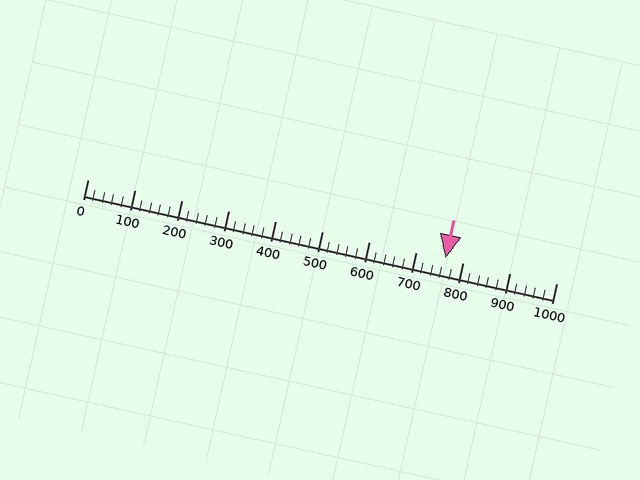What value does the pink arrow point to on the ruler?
The pink arrow points to approximately 763.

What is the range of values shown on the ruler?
The ruler shows values from 0 to 1000.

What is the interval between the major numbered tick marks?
The major tick marks are spaced 100 units apart.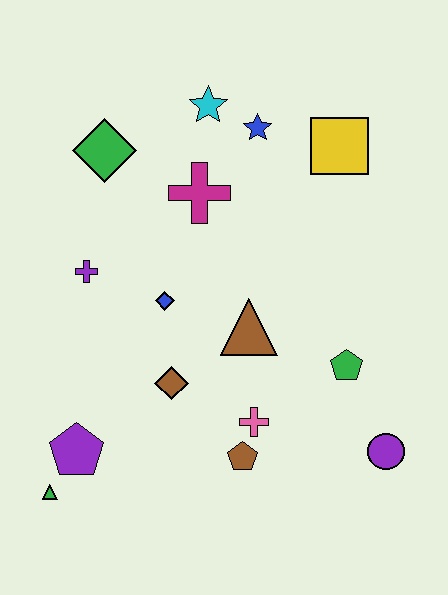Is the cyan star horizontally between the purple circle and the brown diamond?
Yes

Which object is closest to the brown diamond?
The blue diamond is closest to the brown diamond.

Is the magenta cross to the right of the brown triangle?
No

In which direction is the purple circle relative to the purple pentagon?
The purple circle is to the right of the purple pentagon.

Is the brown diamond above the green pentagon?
No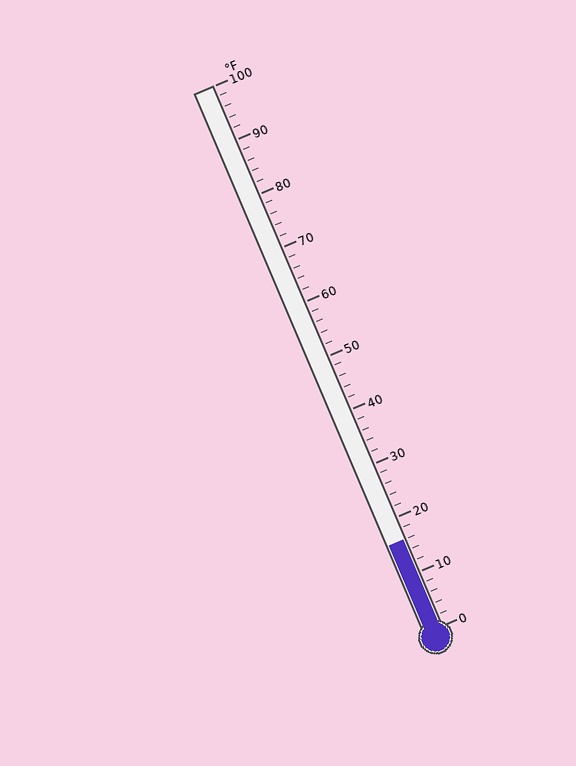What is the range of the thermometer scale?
The thermometer scale ranges from 0°F to 100°F.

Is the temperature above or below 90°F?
The temperature is below 90°F.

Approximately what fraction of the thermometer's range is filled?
The thermometer is filled to approximately 15% of its range.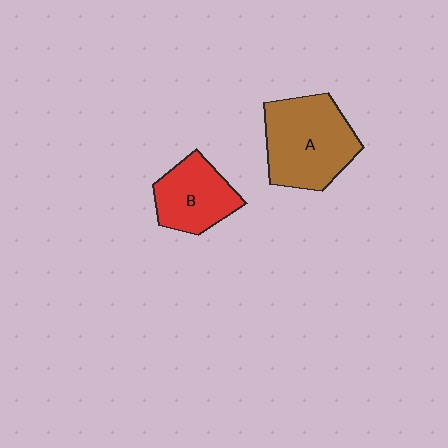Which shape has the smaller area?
Shape B (red).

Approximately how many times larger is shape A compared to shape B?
Approximately 1.5 times.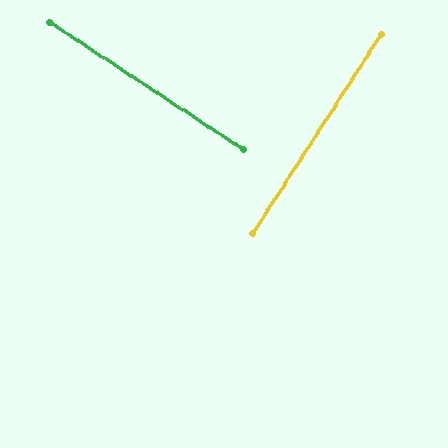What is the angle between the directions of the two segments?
Approximately 90 degrees.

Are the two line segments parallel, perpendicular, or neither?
Perpendicular — they meet at approximately 90°.